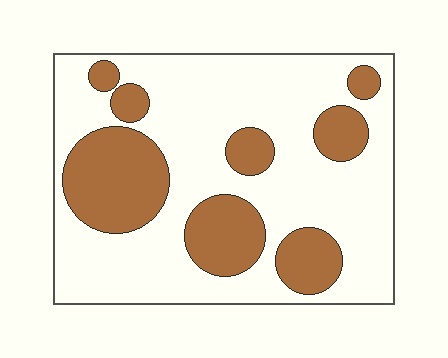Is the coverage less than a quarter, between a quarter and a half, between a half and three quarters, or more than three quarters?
Between a quarter and a half.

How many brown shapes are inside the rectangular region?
8.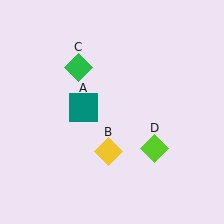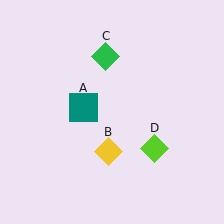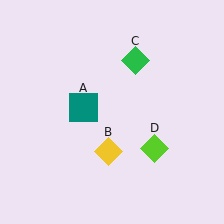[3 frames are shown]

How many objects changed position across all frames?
1 object changed position: green diamond (object C).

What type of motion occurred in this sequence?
The green diamond (object C) rotated clockwise around the center of the scene.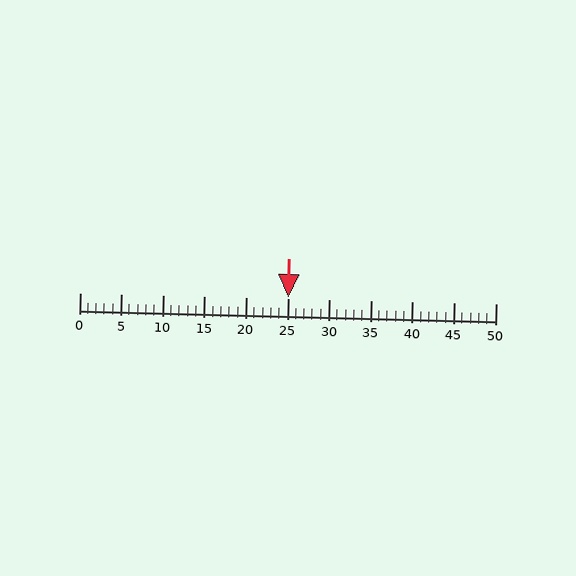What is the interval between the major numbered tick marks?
The major tick marks are spaced 5 units apart.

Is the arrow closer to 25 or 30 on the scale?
The arrow is closer to 25.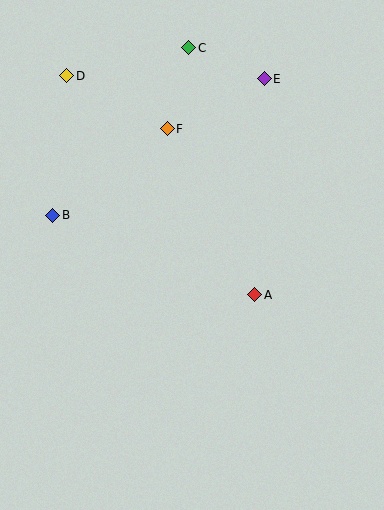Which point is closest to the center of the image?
Point A at (255, 295) is closest to the center.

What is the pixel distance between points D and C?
The distance between D and C is 125 pixels.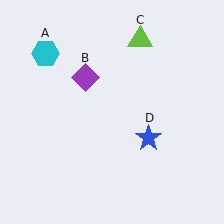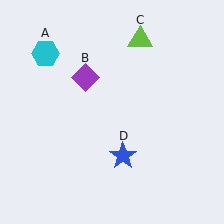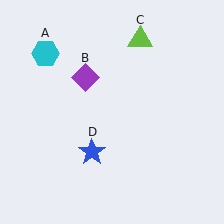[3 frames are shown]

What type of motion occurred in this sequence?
The blue star (object D) rotated clockwise around the center of the scene.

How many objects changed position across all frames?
1 object changed position: blue star (object D).